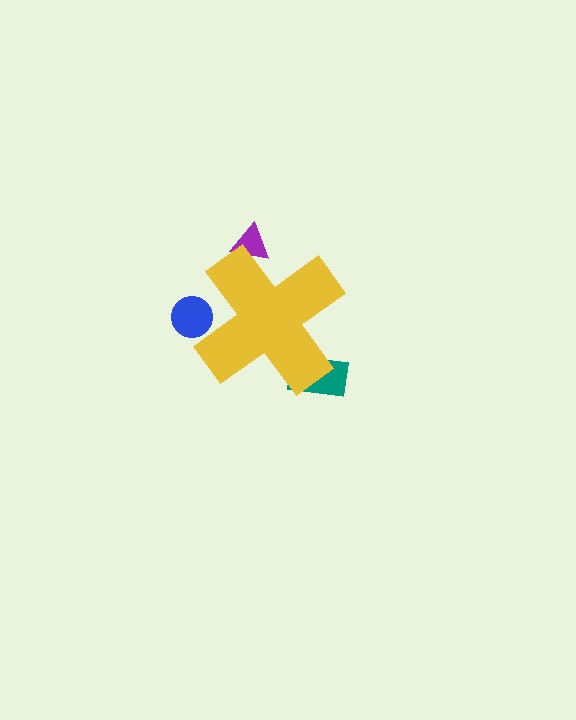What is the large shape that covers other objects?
A yellow cross.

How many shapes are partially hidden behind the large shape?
3 shapes are partially hidden.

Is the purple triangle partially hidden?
Yes, the purple triangle is partially hidden behind the yellow cross.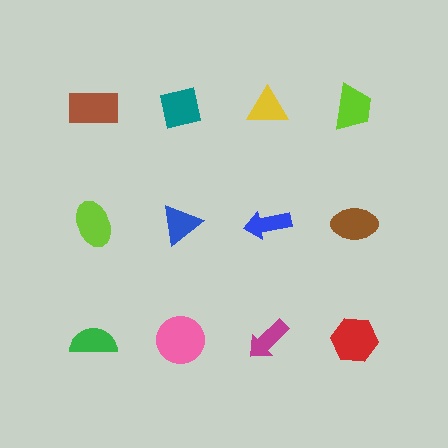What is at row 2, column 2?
A blue triangle.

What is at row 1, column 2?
A teal square.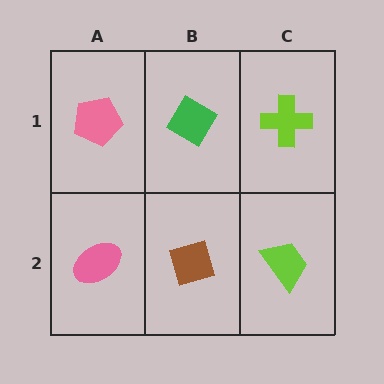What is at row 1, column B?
A green diamond.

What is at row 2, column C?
A lime trapezoid.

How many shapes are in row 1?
3 shapes.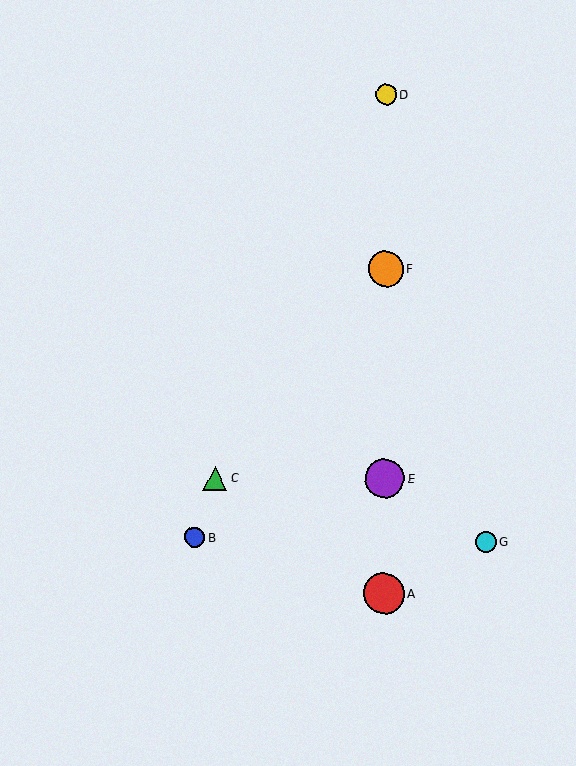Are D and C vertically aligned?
No, D is at x≈386 and C is at x≈215.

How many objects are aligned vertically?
4 objects (A, D, E, F) are aligned vertically.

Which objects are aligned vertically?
Objects A, D, E, F are aligned vertically.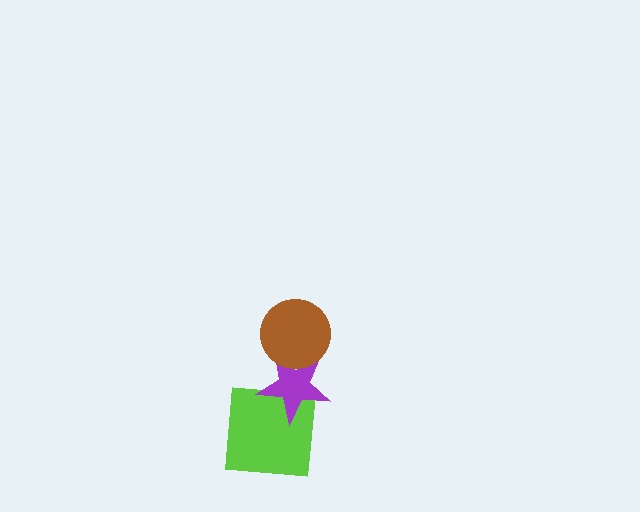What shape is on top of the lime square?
The purple star is on top of the lime square.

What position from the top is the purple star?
The purple star is 2nd from the top.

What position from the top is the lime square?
The lime square is 3rd from the top.